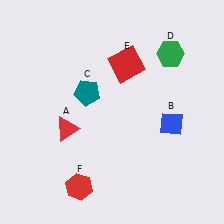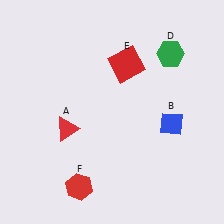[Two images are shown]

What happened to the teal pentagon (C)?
The teal pentagon (C) was removed in Image 2. It was in the top-left area of Image 1.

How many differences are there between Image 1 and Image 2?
There is 1 difference between the two images.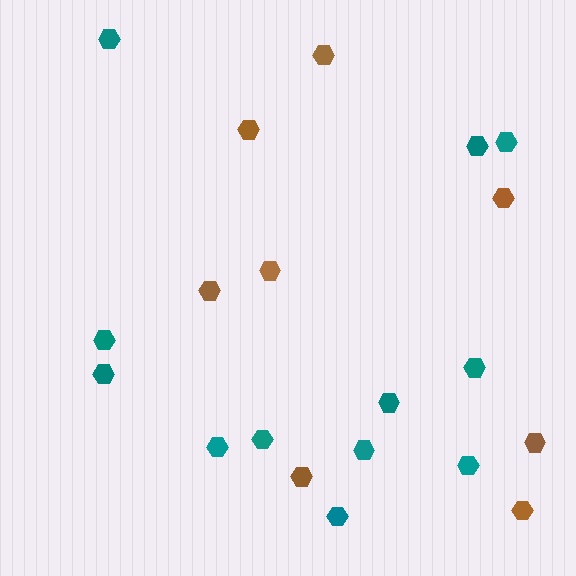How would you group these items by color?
There are 2 groups: one group of brown hexagons (8) and one group of teal hexagons (12).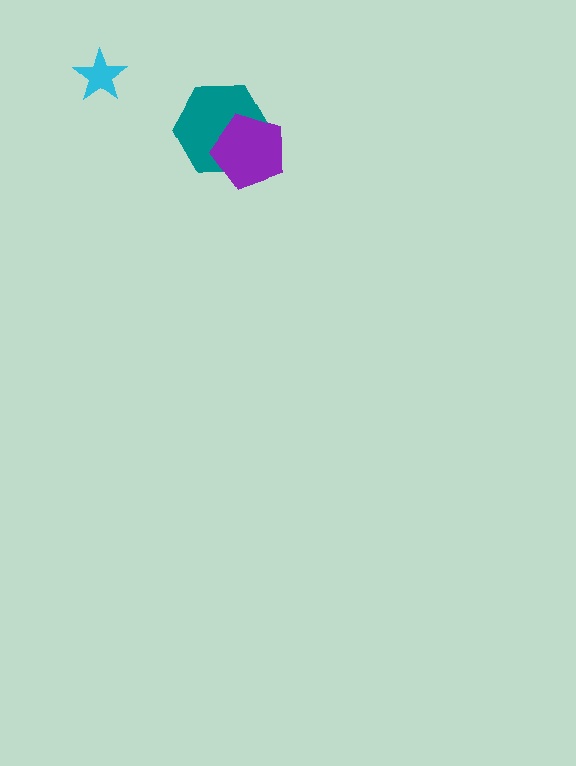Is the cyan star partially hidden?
No, no other shape covers it.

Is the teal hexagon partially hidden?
Yes, it is partially covered by another shape.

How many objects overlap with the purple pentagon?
1 object overlaps with the purple pentagon.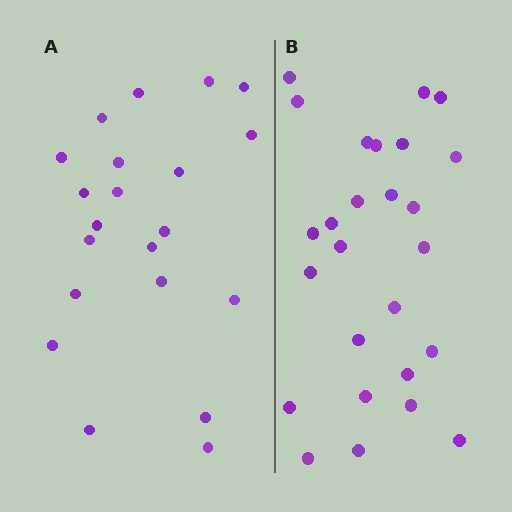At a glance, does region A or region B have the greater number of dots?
Region B (the right region) has more dots.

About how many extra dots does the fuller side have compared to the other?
Region B has about 5 more dots than region A.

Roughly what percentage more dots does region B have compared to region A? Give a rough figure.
About 25% more.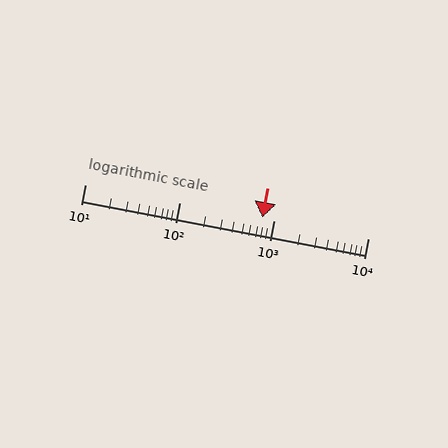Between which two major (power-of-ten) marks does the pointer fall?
The pointer is between 100 and 1000.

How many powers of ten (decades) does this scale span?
The scale spans 3 decades, from 10 to 10000.